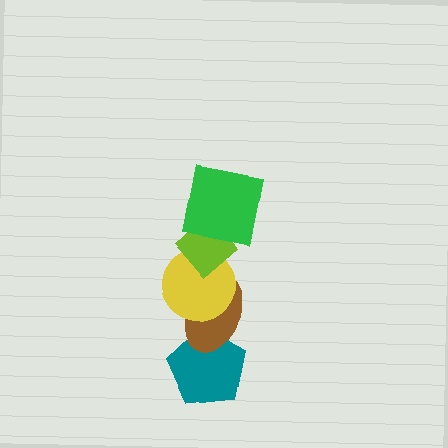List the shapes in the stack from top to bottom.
From top to bottom: the green square, the lime diamond, the yellow circle, the brown ellipse, the teal pentagon.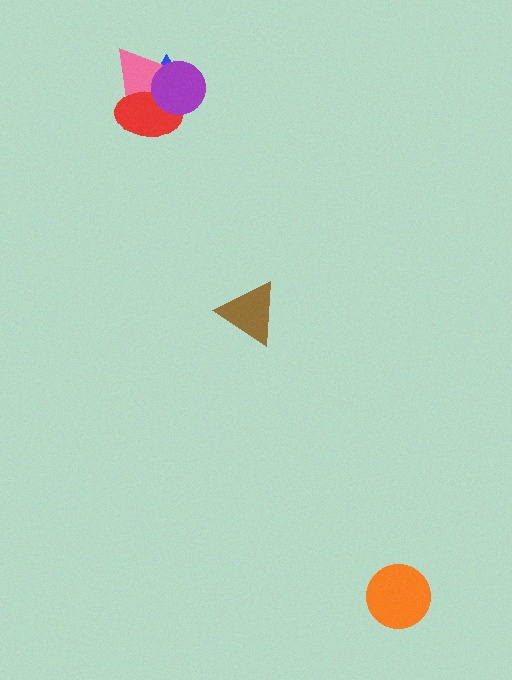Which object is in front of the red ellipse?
The purple circle is in front of the red ellipse.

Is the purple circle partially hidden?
No, no other shape covers it.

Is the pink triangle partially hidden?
Yes, it is partially covered by another shape.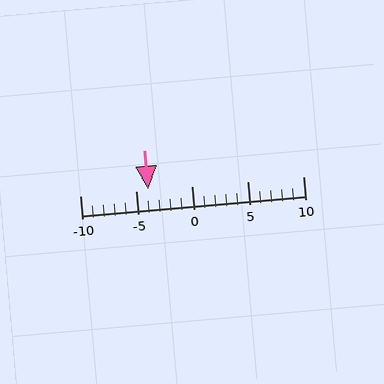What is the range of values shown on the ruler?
The ruler shows values from -10 to 10.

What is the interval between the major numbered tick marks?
The major tick marks are spaced 5 units apart.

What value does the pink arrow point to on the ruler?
The pink arrow points to approximately -4.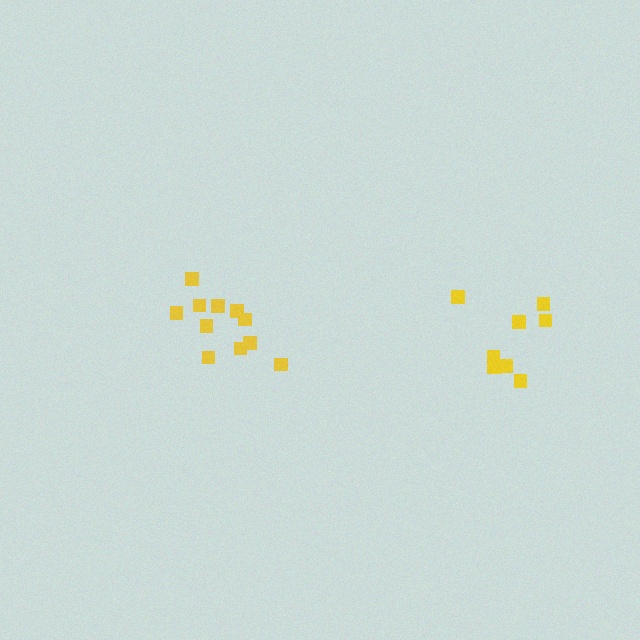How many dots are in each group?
Group 1: 11 dots, Group 2: 8 dots (19 total).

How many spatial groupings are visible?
There are 2 spatial groupings.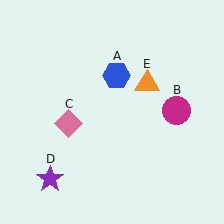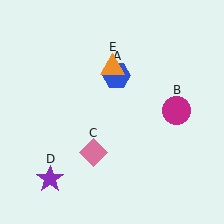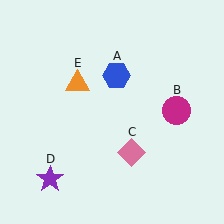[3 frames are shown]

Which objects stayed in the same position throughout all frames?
Blue hexagon (object A) and magenta circle (object B) and purple star (object D) remained stationary.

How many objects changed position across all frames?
2 objects changed position: pink diamond (object C), orange triangle (object E).